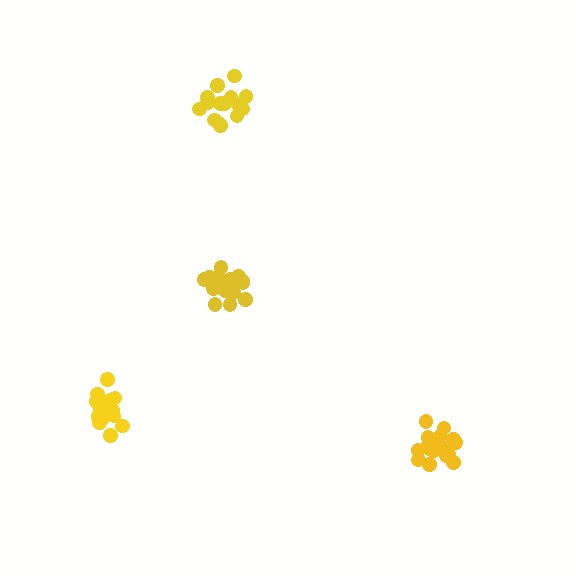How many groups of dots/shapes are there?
There are 4 groups.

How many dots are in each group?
Group 1: 15 dots, Group 2: 18 dots, Group 3: 19 dots, Group 4: 15 dots (67 total).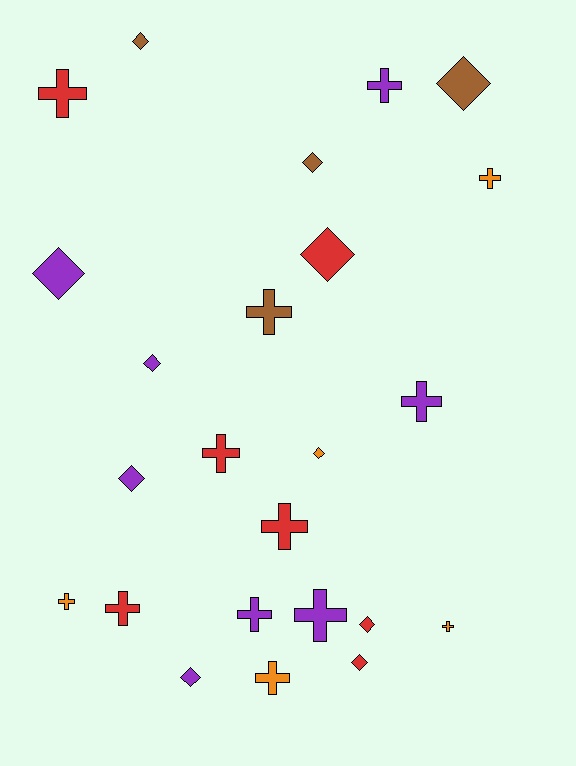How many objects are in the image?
There are 24 objects.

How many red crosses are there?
There are 4 red crosses.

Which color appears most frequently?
Purple, with 8 objects.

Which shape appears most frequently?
Cross, with 13 objects.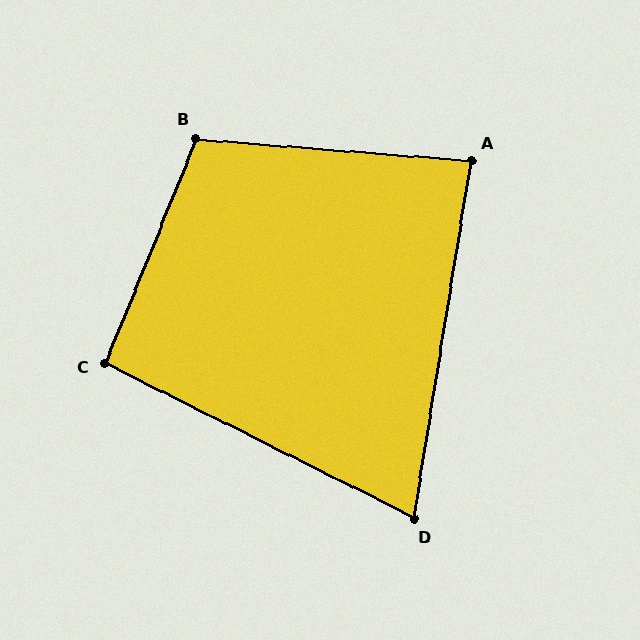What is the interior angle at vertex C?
Approximately 94 degrees (approximately right).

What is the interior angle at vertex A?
Approximately 86 degrees (approximately right).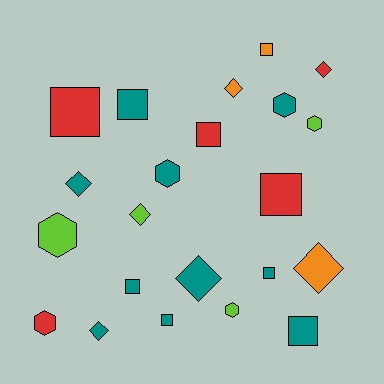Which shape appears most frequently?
Square, with 9 objects.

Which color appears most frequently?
Teal, with 10 objects.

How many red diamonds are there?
There is 1 red diamond.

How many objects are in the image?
There are 22 objects.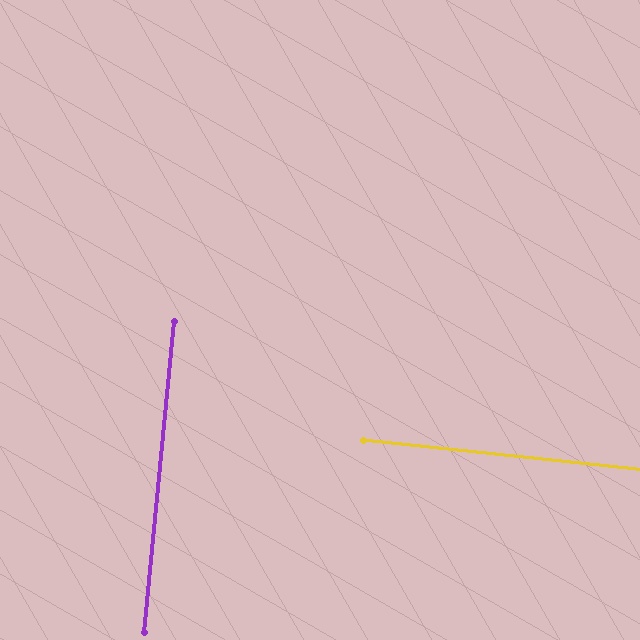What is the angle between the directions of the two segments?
Approximately 89 degrees.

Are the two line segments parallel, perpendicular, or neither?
Perpendicular — they meet at approximately 89°.